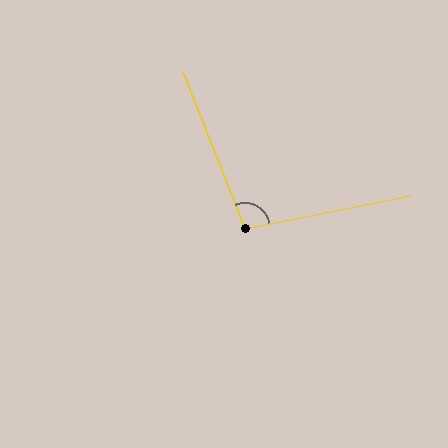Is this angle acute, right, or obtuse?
It is obtuse.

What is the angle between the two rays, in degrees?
Approximately 100 degrees.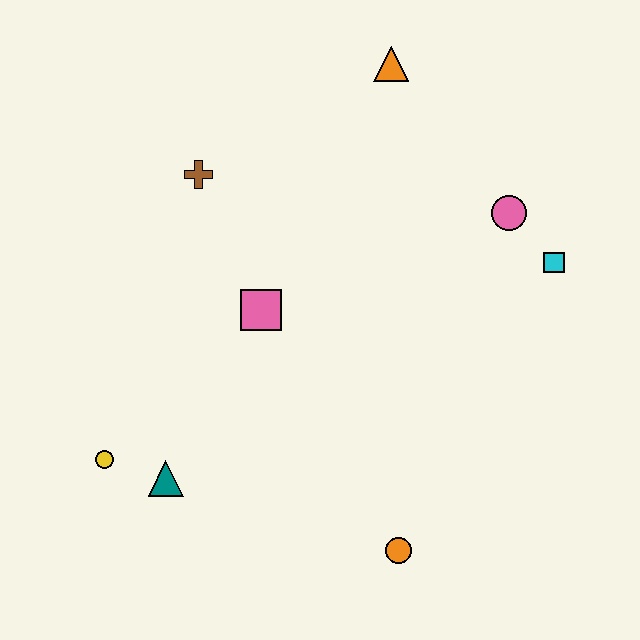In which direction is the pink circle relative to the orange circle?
The pink circle is above the orange circle.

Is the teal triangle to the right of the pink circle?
No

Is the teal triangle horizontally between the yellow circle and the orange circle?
Yes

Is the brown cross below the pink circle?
No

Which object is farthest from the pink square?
The cyan square is farthest from the pink square.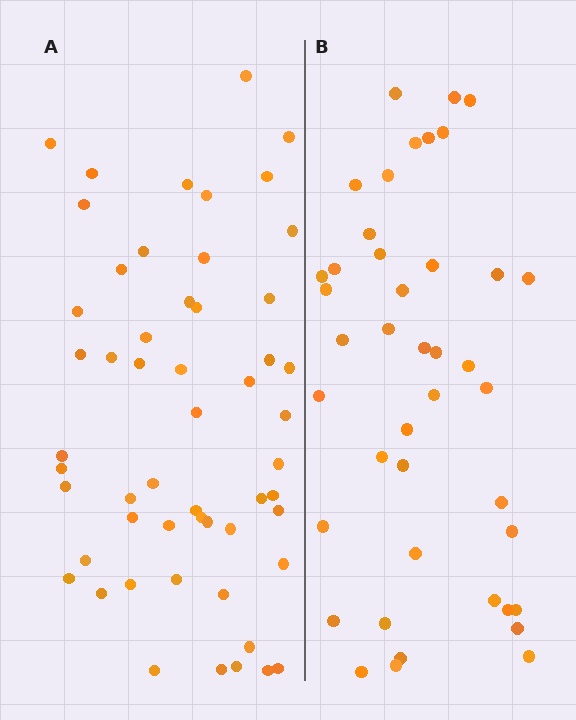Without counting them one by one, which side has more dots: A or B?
Region A (the left region) has more dots.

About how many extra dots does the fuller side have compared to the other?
Region A has roughly 12 or so more dots than region B.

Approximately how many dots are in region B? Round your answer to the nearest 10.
About 40 dots. (The exact count is 42, which rounds to 40.)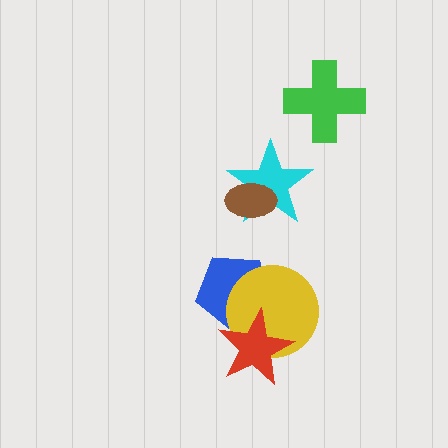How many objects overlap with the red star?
2 objects overlap with the red star.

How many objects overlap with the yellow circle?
2 objects overlap with the yellow circle.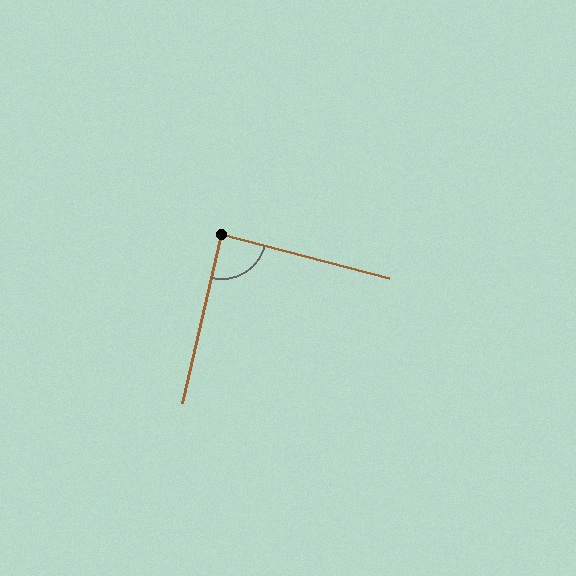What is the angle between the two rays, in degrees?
Approximately 88 degrees.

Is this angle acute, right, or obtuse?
It is approximately a right angle.